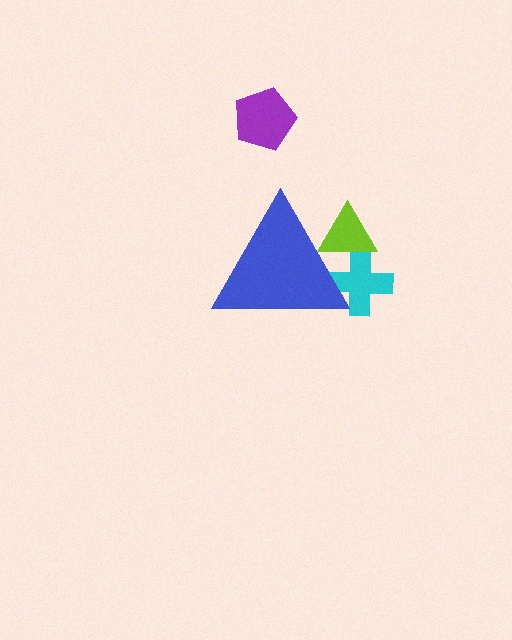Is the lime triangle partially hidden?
Yes, the lime triangle is partially hidden behind the blue triangle.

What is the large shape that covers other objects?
A blue triangle.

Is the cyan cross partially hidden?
Yes, the cyan cross is partially hidden behind the blue triangle.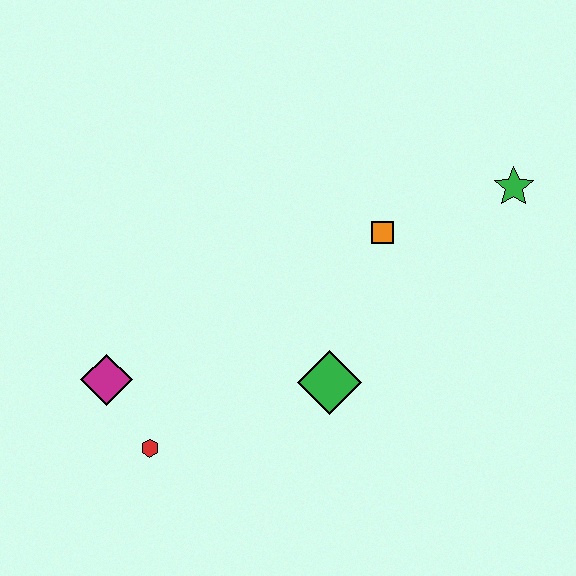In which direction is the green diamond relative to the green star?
The green diamond is below the green star.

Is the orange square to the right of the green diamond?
Yes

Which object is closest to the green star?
The orange square is closest to the green star.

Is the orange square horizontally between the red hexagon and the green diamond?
No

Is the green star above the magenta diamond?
Yes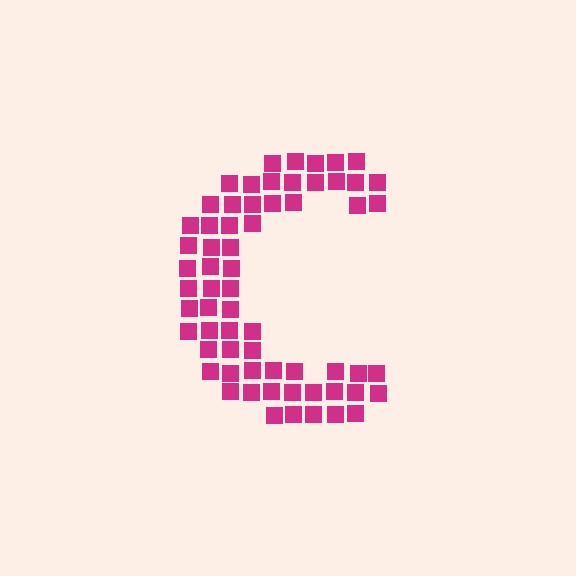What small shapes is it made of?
It is made of small squares.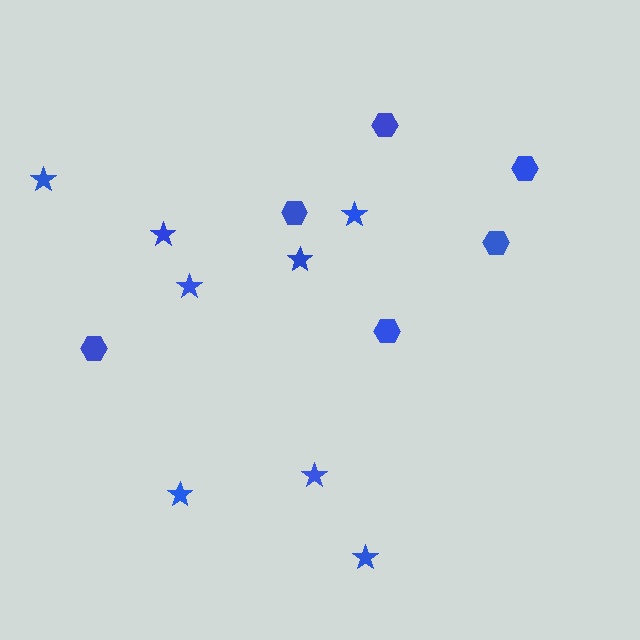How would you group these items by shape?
There are 2 groups: one group of hexagons (6) and one group of stars (8).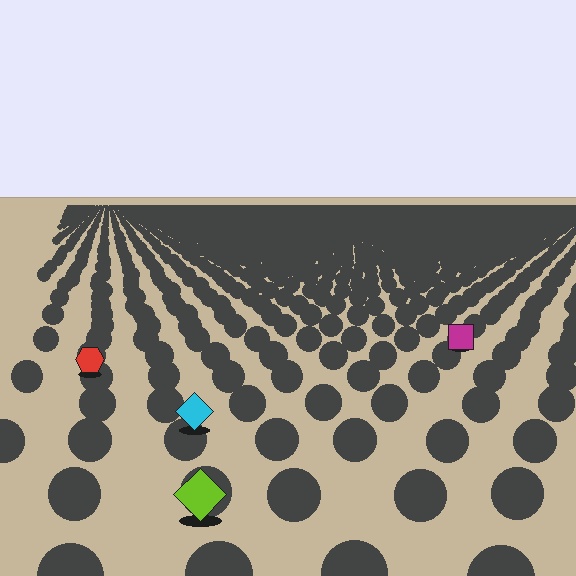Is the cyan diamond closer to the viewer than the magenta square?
Yes. The cyan diamond is closer — you can tell from the texture gradient: the ground texture is coarser near it.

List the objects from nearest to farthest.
From nearest to farthest: the lime diamond, the cyan diamond, the red hexagon, the magenta square.